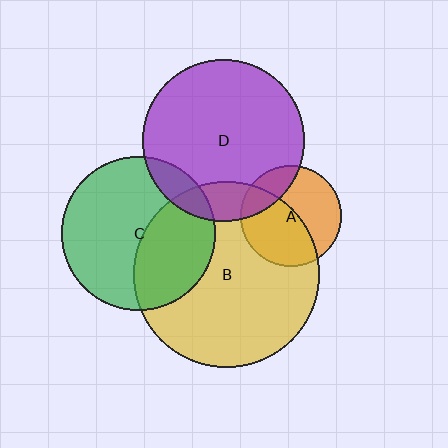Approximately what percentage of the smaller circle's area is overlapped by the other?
Approximately 10%.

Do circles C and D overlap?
Yes.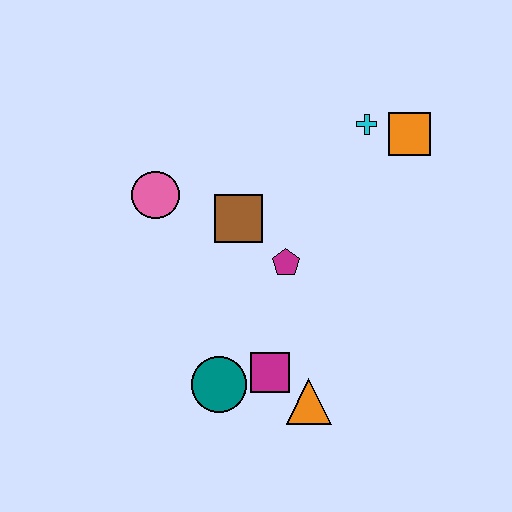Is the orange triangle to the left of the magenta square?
No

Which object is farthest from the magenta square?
The orange square is farthest from the magenta square.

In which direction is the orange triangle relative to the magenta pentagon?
The orange triangle is below the magenta pentagon.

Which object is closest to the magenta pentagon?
The brown square is closest to the magenta pentagon.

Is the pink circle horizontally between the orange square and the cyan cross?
No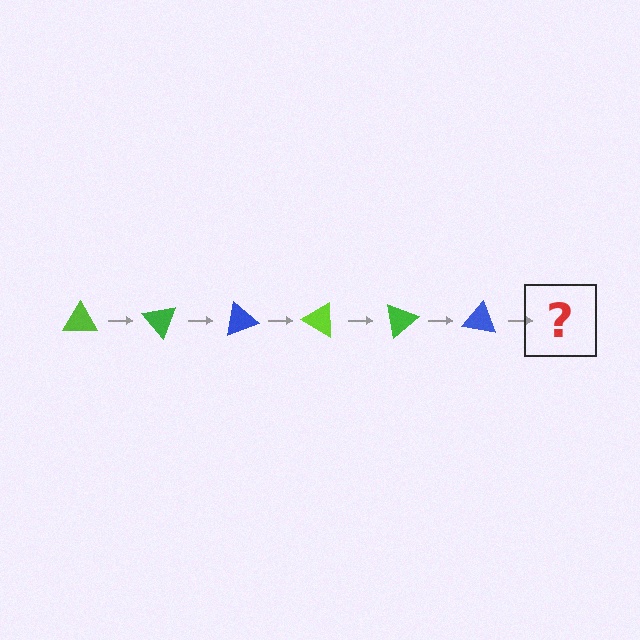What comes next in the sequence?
The next element should be a lime triangle, rotated 300 degrees from the start.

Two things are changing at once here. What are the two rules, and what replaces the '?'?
The two rules are that it rotates 50 degrees each step and the color cycles through lime, green, and blue. The '?' should be a lime triangle, rotated 300 degrees from the start.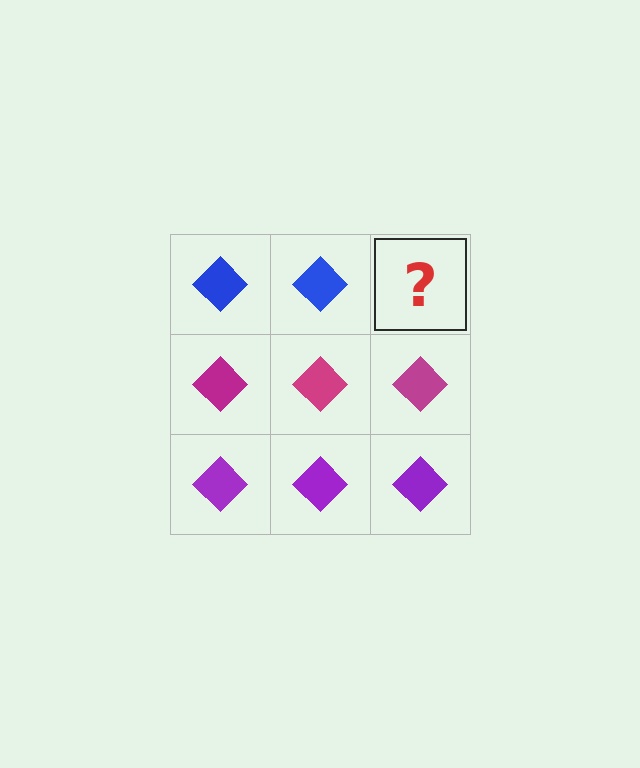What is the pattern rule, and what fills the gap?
The rule is that each row has a consistent color. The gap should be filled with a blue diamond.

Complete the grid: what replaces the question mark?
The question mark should be replaced with a blue diamond.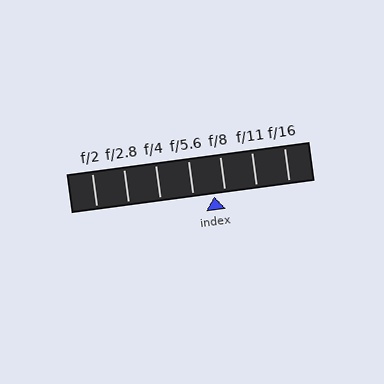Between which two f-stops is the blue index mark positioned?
The index mark is between f/5.6 and f/8.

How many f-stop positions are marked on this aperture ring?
There are 7 f-stop positions marked.